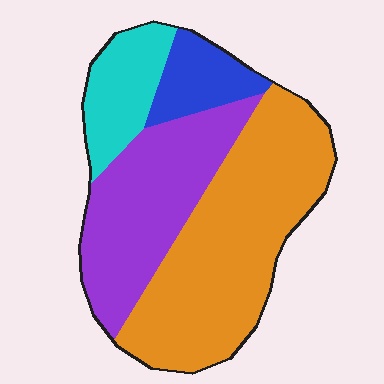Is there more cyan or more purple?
Purple.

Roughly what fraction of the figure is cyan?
Cyan covers roughly 15% of the figure.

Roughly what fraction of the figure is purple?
Purple covers 30% of the figure.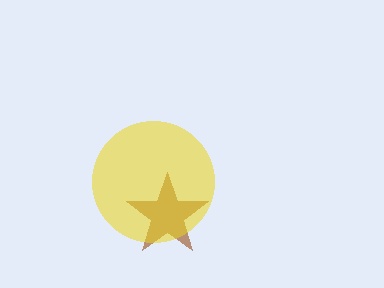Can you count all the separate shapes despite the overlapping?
Yes, there are 2 separate shapes.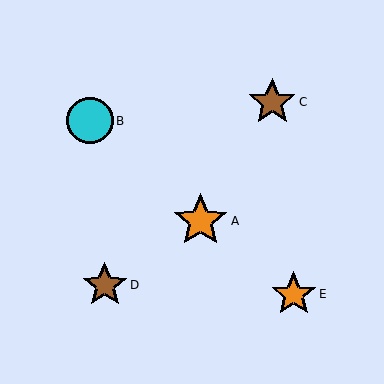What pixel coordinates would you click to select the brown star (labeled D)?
Click at (105, 285) to select the brown star D.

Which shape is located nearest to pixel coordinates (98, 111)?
The cyan circle (labeled B) at (90, 121) is nearest to that location.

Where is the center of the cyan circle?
The center of the cyan circle is at (90, 121).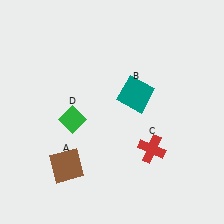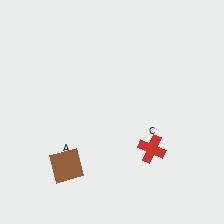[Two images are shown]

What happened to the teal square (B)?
The teal square (B) was removed in Image 2. It was in the top-right area of Image 1.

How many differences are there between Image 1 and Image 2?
There are 2 differences between the two images.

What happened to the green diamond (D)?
The green diamond (D) was removed in Image 2. It was in the bottom-left area of Image 1.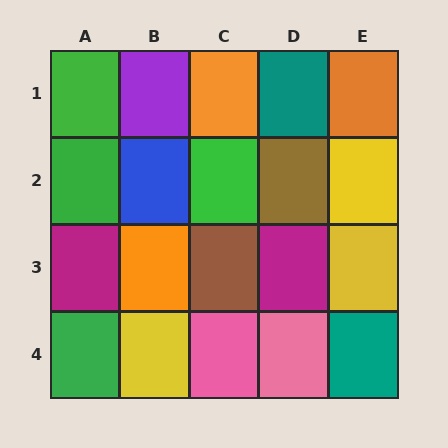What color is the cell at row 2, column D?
Brown.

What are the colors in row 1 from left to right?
Green, purple, orange, teal, orange.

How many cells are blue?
1 cell is blue.